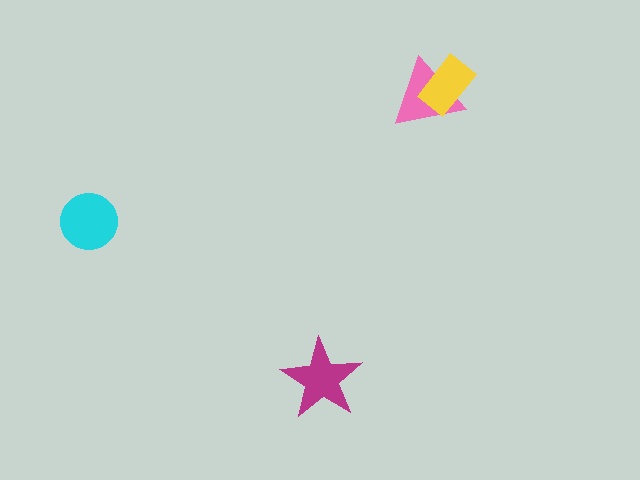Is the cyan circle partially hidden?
No, no other shape covers it.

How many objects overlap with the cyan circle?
0 objects overlap with the cyan circle.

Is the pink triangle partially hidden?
Yes, it is partially covered by another shape.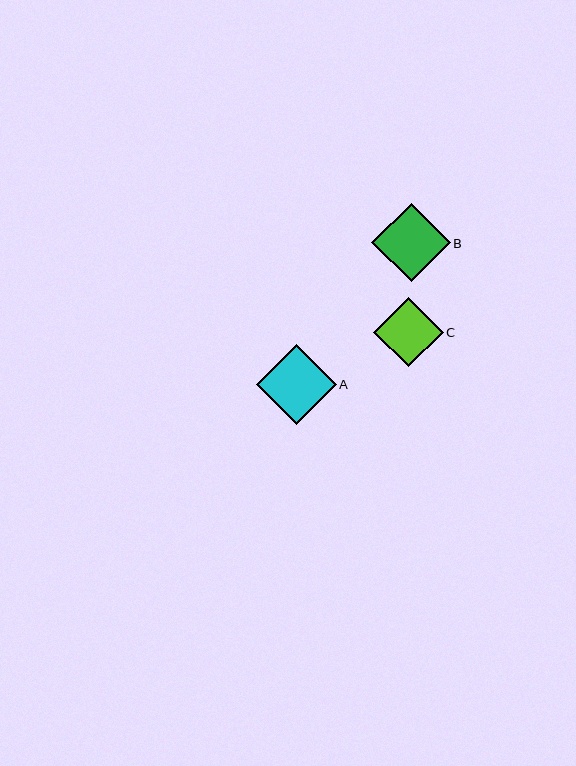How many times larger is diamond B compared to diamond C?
Diamond B is approximately 1.1 times the size of diamond C.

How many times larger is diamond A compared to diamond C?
Diamond A is approximately 1.2 times the size of diamond C.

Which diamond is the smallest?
Diamond C is the smallest with a size of approximately 69 pixels.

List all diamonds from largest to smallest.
From largest to smallest: A, B, C.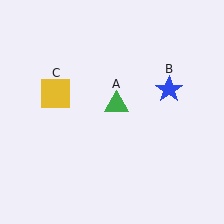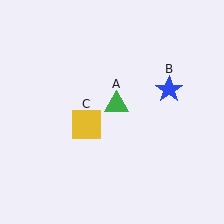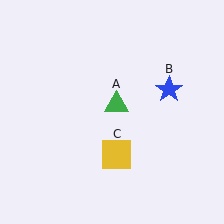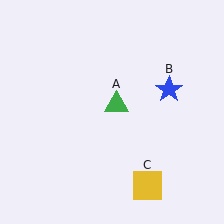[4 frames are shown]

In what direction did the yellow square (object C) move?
The yellow square (object C) moved down and to the right.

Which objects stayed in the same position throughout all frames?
Green triangle (object A) and blue star (object B) remained stationary.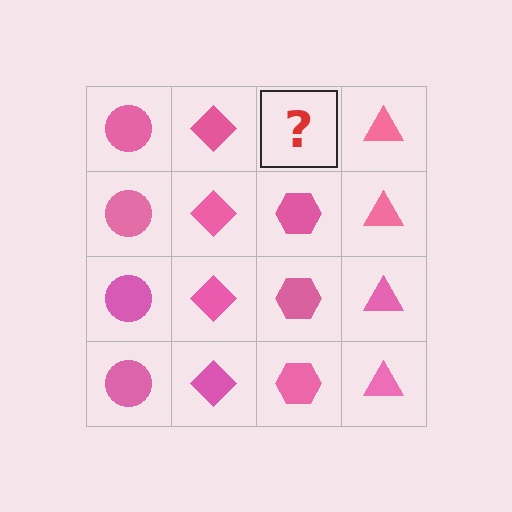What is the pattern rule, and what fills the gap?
The rule is that each column has a consistent shape. The gap should be filled with a pink hexagon.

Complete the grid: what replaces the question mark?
The question mark should be replaced with a pink hexagon.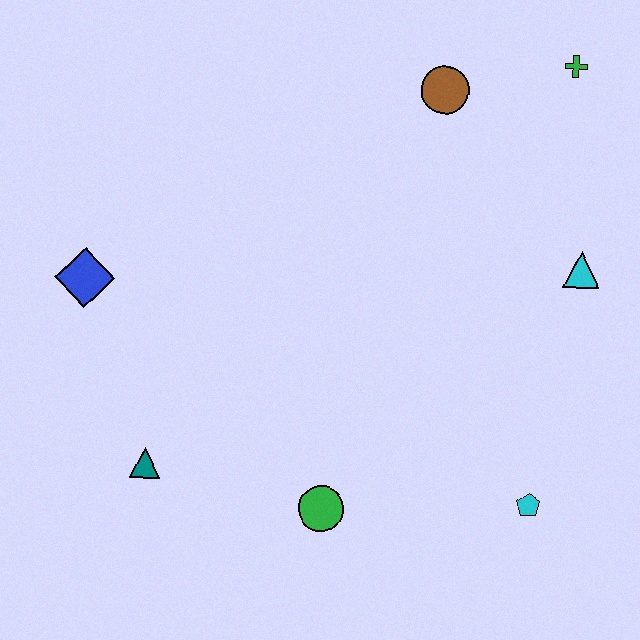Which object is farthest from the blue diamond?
The green cross is farthest from the blue diamond.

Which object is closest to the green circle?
The teal triangle is closest to the green circle.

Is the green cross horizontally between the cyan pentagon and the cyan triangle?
Yes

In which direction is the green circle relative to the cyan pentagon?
The green circle is to the left of the cyan pentagon.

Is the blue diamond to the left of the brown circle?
Yes